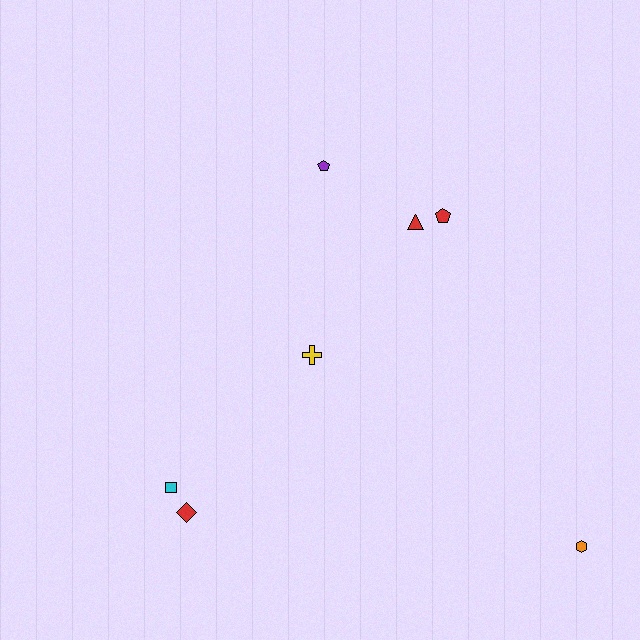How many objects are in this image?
There are 7 objects.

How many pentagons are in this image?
There are 2 pentagons.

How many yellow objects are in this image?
There is 1 yellow object.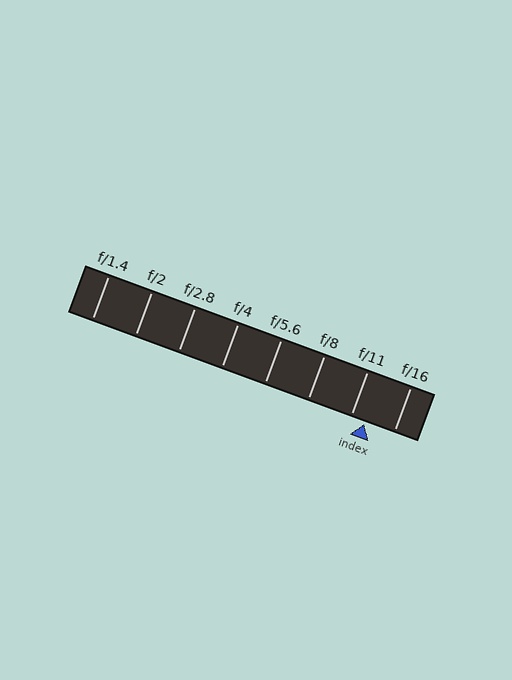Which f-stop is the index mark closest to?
The index mark is closest to f/11.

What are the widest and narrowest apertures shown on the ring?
The widest aperture shown is f/1.4 and the narrowest is f/16.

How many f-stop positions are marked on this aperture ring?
There are 8 f-stop positions marked.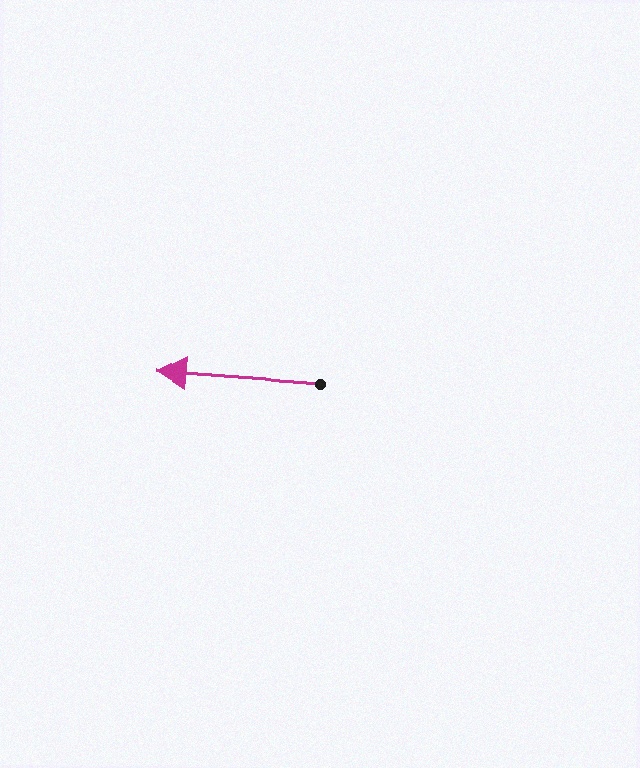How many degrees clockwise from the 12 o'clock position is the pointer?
Approximately 274 degrees.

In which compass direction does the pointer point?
West.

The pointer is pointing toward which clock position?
Roughly 9 o'clock.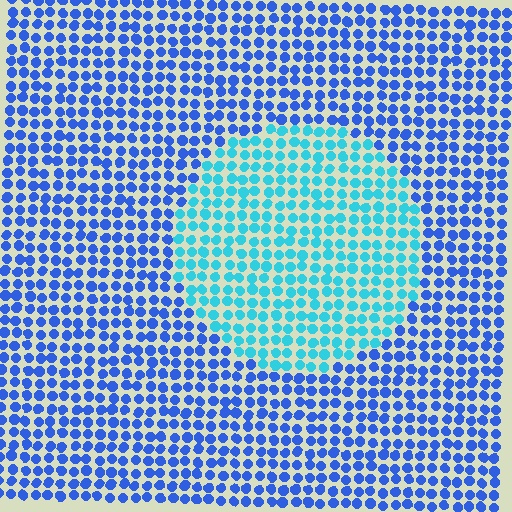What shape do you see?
I see a circle.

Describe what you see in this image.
The image is filled with small blue elements in a uniform arrangement. A circle-shaped region is visible where the elements are tinted to a slightly different hue, forming a subtle color boundary.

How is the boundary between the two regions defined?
The boundary is defined purely by a slight shift in hue (about 39 degrees). Spacing, size, and orientation are identical on both sides.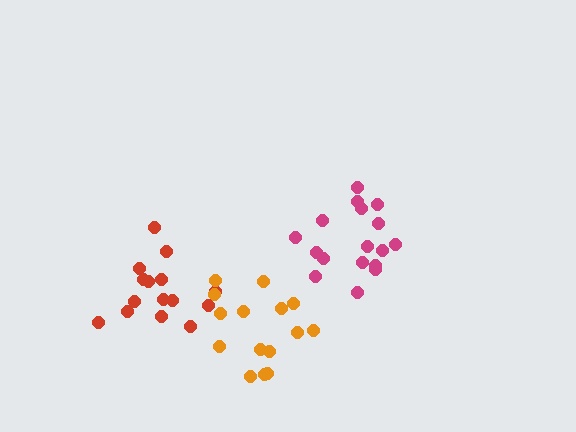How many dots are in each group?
Group 1: 17 dots, Group 2: 15 dots, Group 3: 15 dots (47 total).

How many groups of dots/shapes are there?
There are 3 groups.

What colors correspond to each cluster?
The clusters are colored: magenta, red, orange.